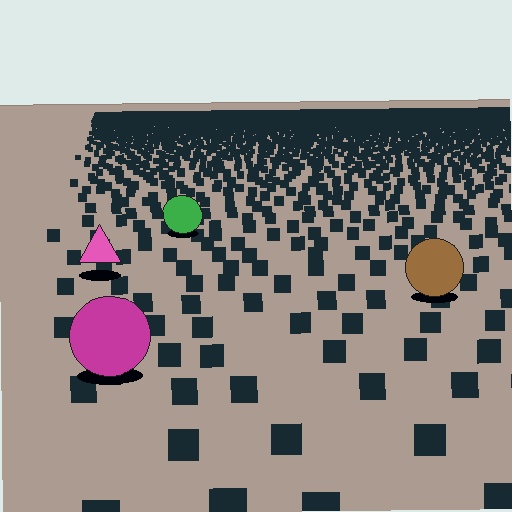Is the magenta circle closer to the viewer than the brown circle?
Yes. The magenta circle is closer — you can tell from the texture gradient: the ground texture is coarser near it.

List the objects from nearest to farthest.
From nearest to farthest: the magenta circle, the brown circle, the pink triangle, the green circle.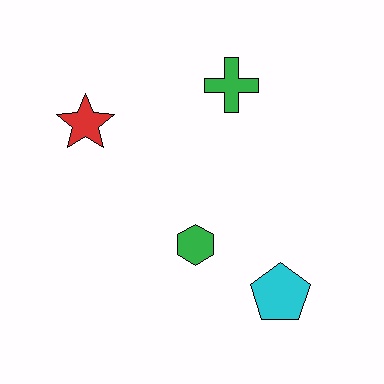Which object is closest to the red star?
The green cross is closest to the red star.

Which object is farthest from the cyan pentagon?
The red star is farthest from the cyan pentagon.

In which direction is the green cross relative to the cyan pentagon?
The green cross is above the cyan pentagon.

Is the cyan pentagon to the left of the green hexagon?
No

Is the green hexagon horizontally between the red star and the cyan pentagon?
Yes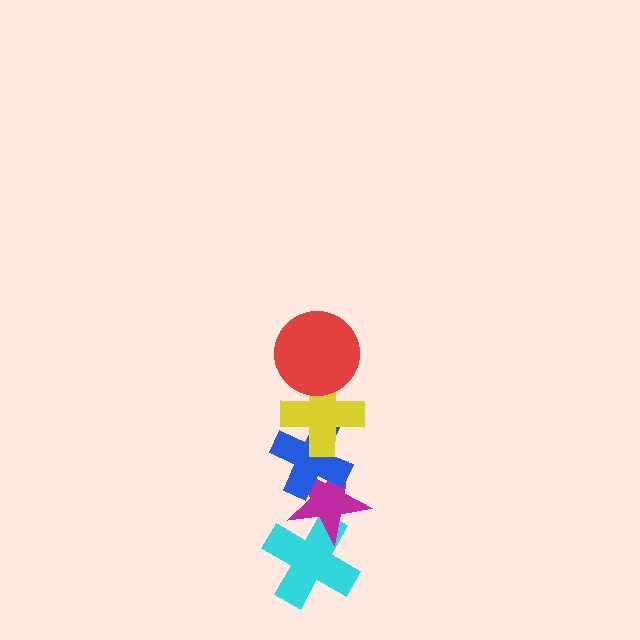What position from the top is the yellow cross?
The yellow cross is 2nd from the top.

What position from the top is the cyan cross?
The cyan cross is 5th from the top.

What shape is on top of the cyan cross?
The magenta star is on top of the cyan cross.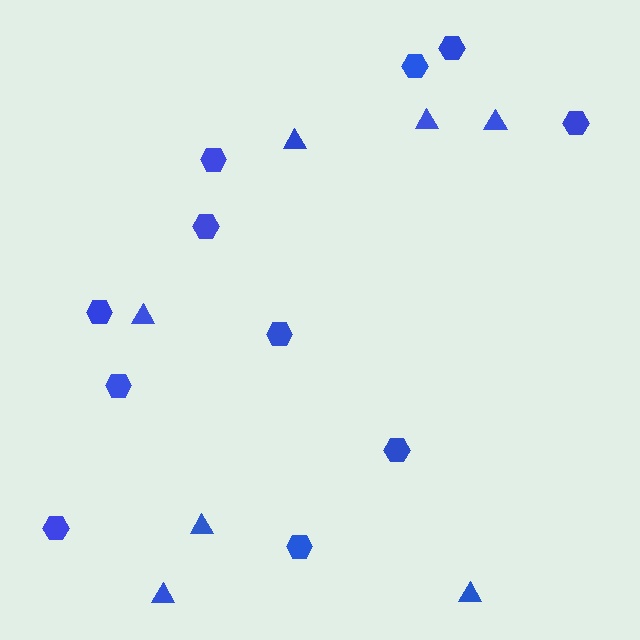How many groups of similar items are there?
There are 2 groups: one group of hexagons (11) and one group of triangles (7).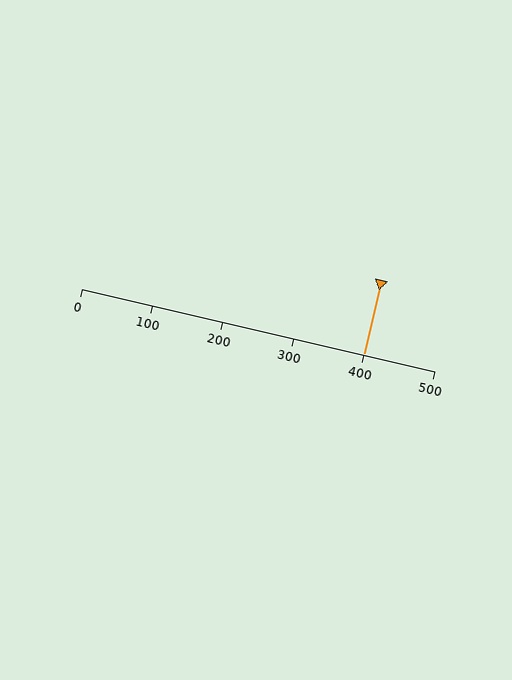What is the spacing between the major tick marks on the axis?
The major ticks are spaced 100 apart.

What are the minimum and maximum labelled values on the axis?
The axis runs from 0 to 500.